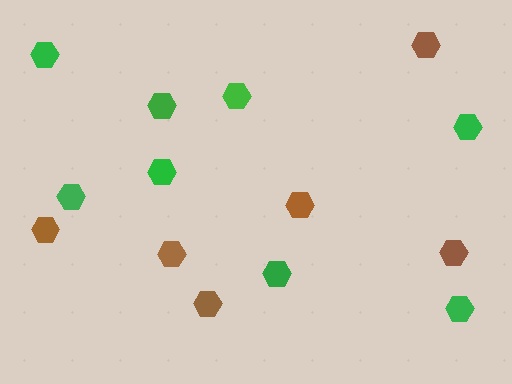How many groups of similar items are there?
There are 2 groups: one group of green hexagons (8) and one group of brown hexagons (6).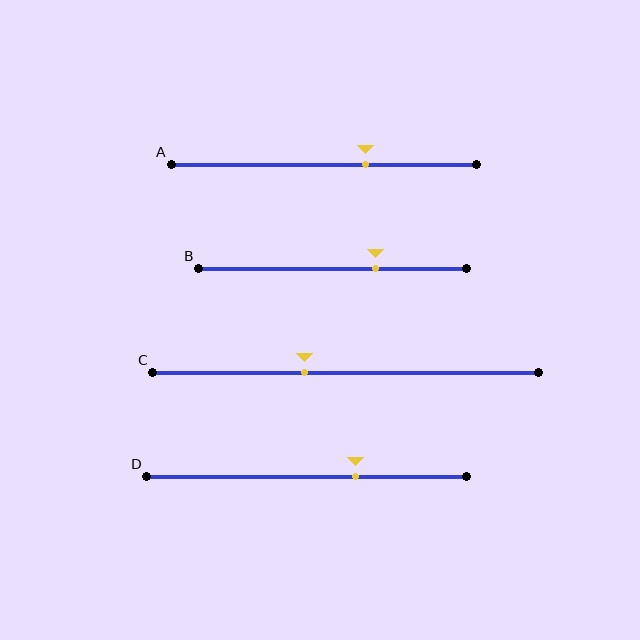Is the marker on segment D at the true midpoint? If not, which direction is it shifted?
No, the marker on segment D is shifted to the right by about 15% of the segment length.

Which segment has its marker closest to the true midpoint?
Segment C has its marker closest to the true midpoint.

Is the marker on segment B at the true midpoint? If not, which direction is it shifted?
No, the marker on segment B is shifted to the right by about 16% of the segment length.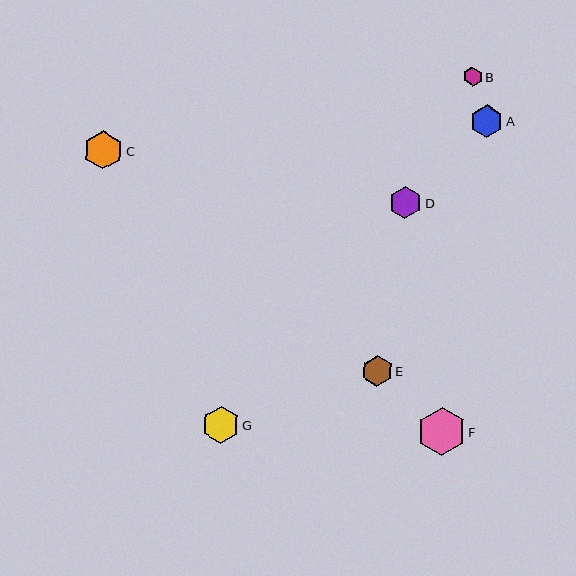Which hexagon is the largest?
Hexagon F is the largest with a size of approximately 48 pixels.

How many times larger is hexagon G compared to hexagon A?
Hexagon G is approximately 1.1 times the size of hexagon A.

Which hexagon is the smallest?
Hexagon B is the smallest with a size of approximately 19 pixels.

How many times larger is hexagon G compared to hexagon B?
Hexagon G is approximately 1.9 times the size of hexagon B.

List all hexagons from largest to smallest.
From largest to smallest: F, C, G, A, D, E, B.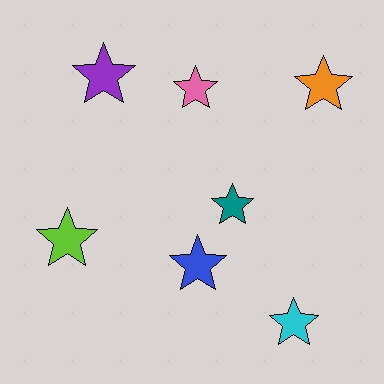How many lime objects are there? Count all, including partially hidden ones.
There is 1 lime object.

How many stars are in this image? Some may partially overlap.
There are 7 stars.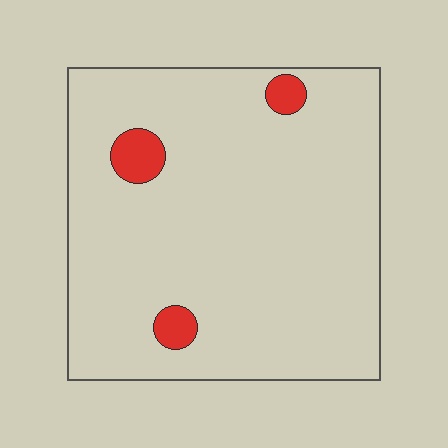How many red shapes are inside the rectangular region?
3.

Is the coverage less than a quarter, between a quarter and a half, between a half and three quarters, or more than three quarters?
Less than a quarter.